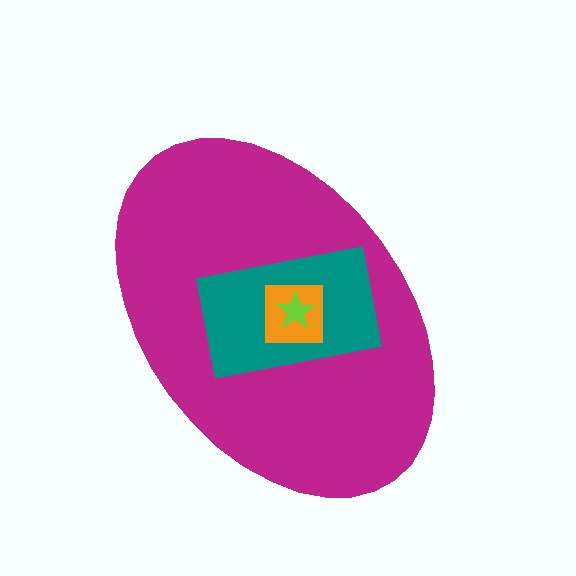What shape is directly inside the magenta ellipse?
The teal rectangle.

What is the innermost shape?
The lime star.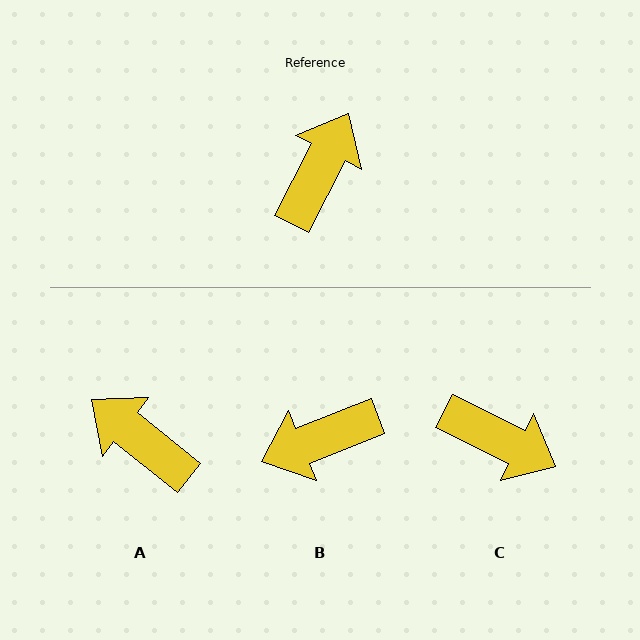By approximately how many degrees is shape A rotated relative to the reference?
Approximately 79 degrees counter-clockwise.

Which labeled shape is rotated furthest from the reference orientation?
B, about 139 degrees away.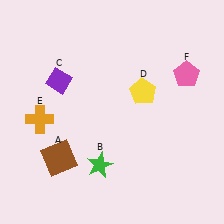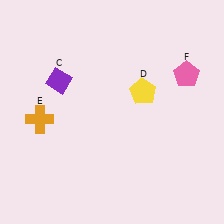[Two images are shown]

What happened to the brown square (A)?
The brown square (A) was removed in Image 2. It was in the bottom-left area of Image 1.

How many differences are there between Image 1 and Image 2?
There are 2 differences between the two images.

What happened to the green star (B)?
The green star (B) was removed in Image 2. It was in the bottom-left area of Image 1.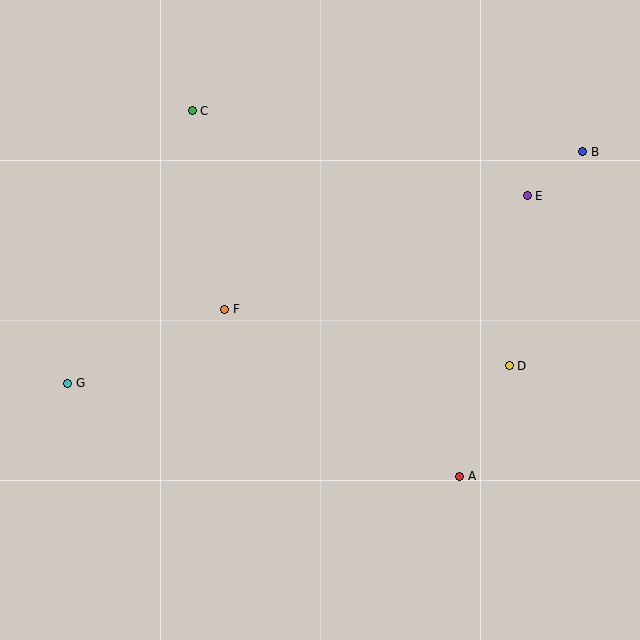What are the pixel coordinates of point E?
Point E is at (527, 196).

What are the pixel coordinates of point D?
Point D is at (509, 366).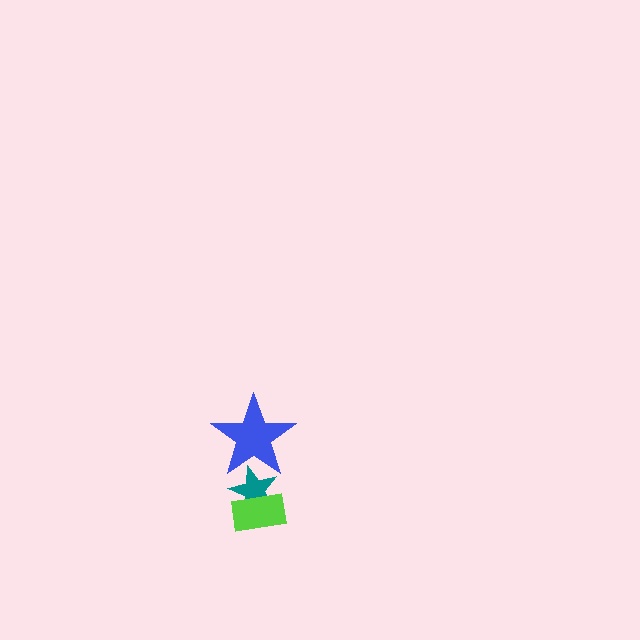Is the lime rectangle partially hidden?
No, no other shape covers it.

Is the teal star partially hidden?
Yes, it is partially covered by another shape.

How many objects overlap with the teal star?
2 objects overlap with the teal star.